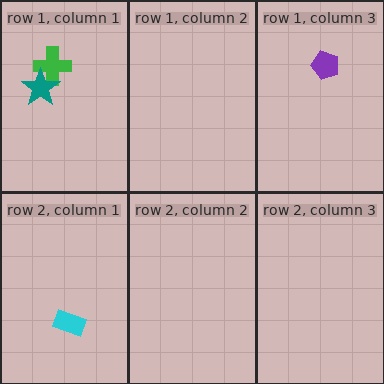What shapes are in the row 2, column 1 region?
The cyan rectangle.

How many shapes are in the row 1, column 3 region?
1.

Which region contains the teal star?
The row 1, column 1 region.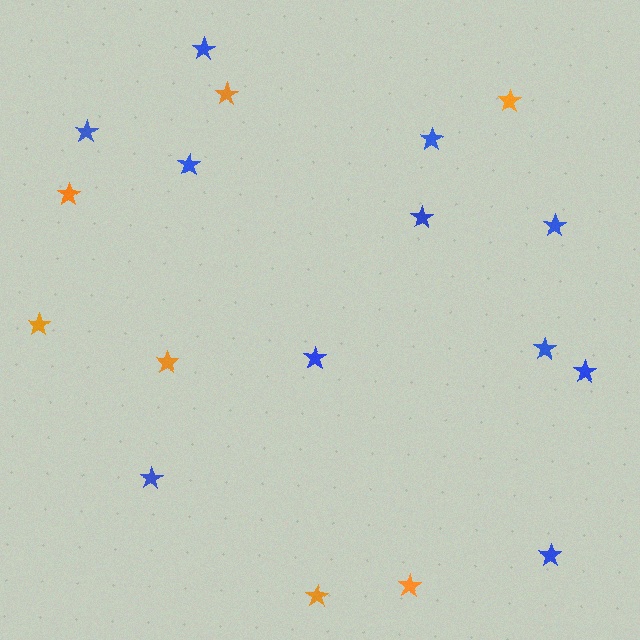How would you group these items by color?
There are 2 groups: one group of blue stars (11) and one group of orange stars (7).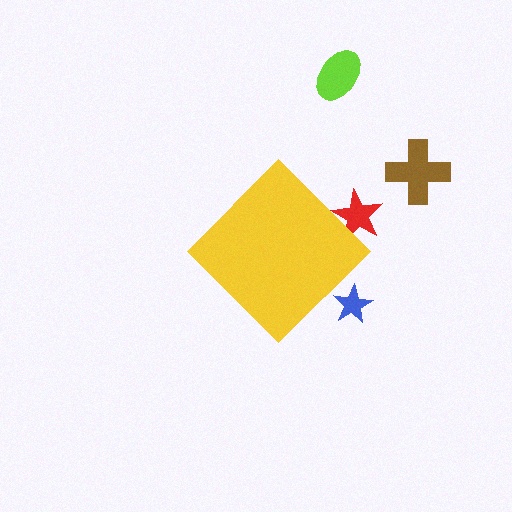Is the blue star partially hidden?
Yes, the blue star is partially hidden behind the yellow diamond.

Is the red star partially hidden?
Yes, the red star is partially hidden behind the yellow diamond.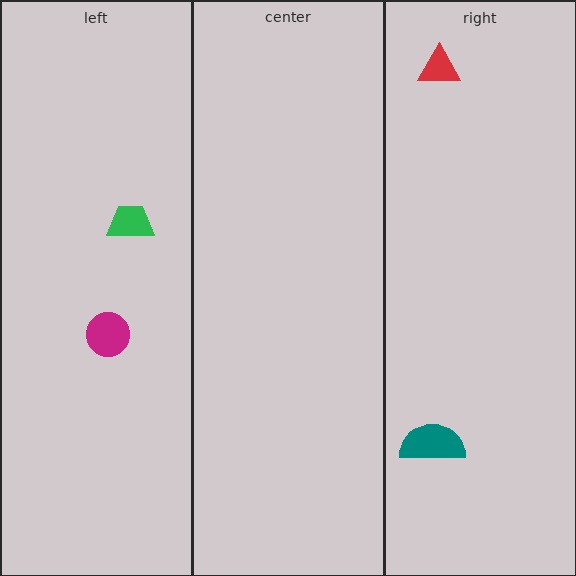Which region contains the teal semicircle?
The right region.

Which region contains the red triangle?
The right region.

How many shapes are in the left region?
2.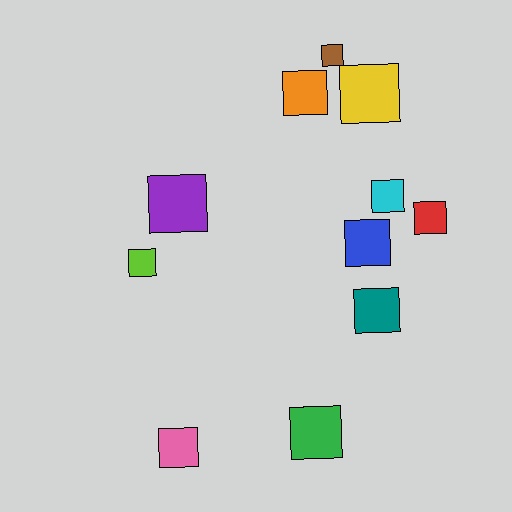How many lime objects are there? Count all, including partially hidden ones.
There is 1 lime object.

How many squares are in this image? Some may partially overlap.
There are 11 squares.